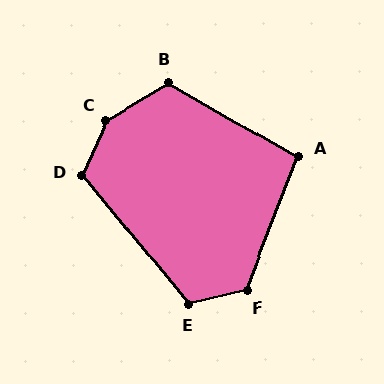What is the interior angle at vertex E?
Approximately 116 degrees (obtuse).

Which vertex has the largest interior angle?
C, at approximately 145 degrees.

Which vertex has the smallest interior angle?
A, at approximately 99 degrees.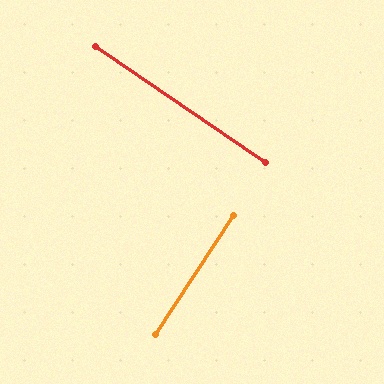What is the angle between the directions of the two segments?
Approximately 89 degrees.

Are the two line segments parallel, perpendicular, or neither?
Perpendicular — they meet at approximately 89°.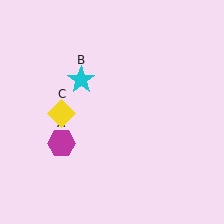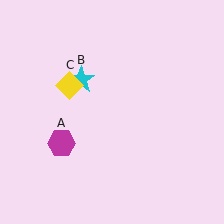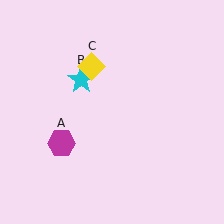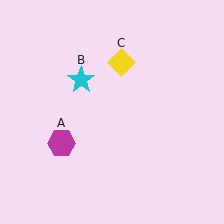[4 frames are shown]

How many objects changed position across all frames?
1 object changed position: yellow diamond (object C).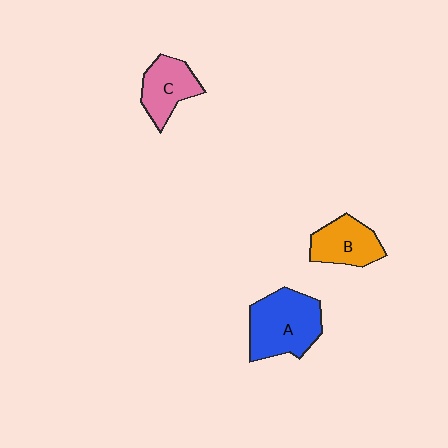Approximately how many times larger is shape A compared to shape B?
Approximately 1.5 times.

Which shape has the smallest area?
Shape C (pink).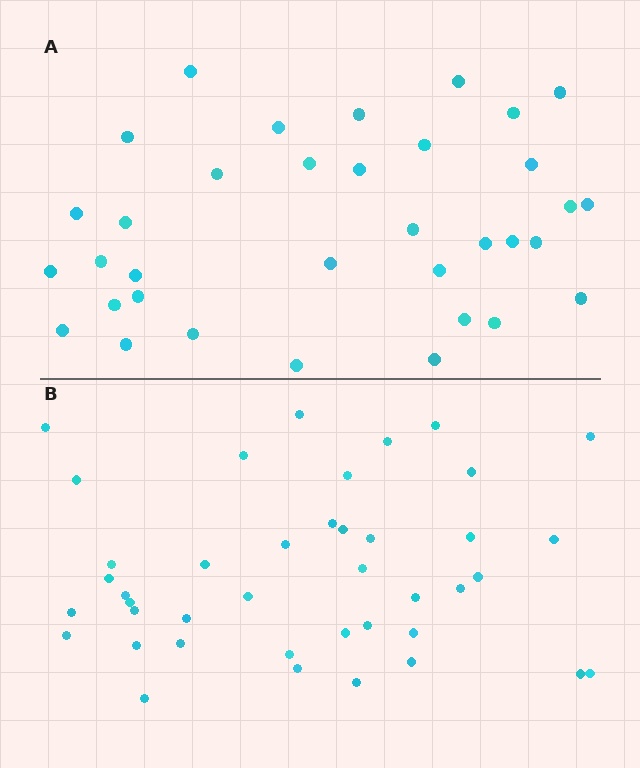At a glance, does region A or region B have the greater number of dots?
Region B (the bottom region) has more dots.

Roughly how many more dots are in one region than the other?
Region B has about 6 more dots than region A.